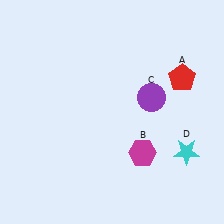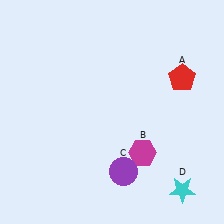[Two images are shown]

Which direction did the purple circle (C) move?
The purple circle (C) moved down.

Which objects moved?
The objects that moved are: the purple circle (C), the cyan star (D).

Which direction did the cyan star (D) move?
The cyan star (D) moved down.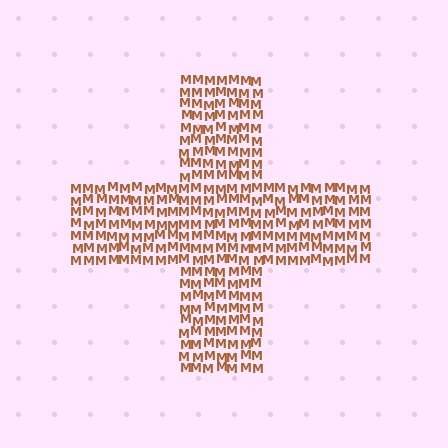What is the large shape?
The large shape is a cross.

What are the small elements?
The small elements are letter M's.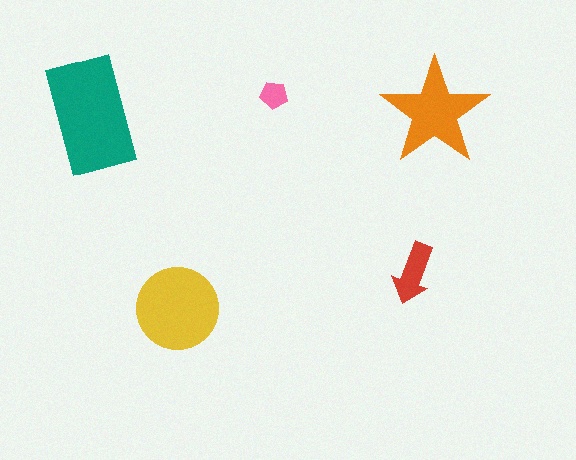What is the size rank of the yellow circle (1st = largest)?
2nd.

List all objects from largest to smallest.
The teal rectangle, the yellow circle, the orange star, the red arrow, the pink pentagon.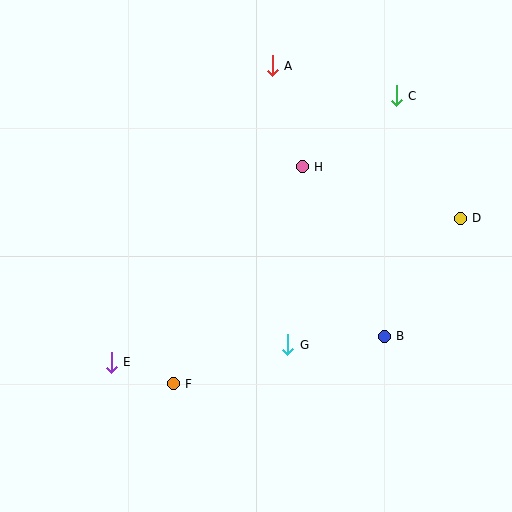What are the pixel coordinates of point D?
Point D is at (460, 218).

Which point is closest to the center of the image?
Point G at (288, 345) is closest to the center.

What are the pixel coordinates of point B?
Point B is at (384, 336).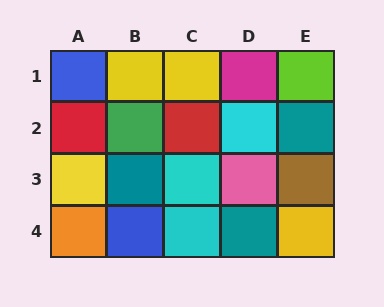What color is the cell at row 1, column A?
Blue.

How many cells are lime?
1 cell is lime.